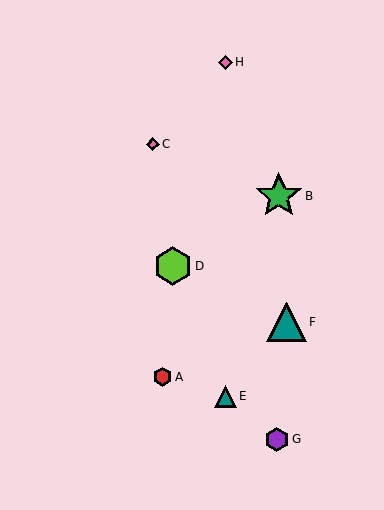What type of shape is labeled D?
Shape D is a lime hexagon.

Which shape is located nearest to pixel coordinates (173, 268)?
The lime hexagon (labeled D) at (173, 266) is nearest to that location.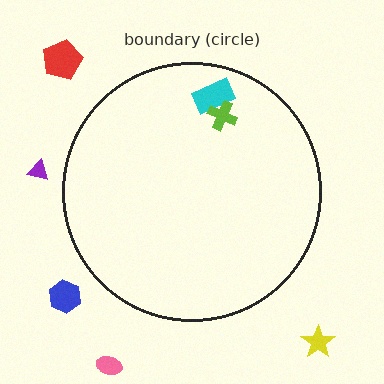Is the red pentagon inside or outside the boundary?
Outside.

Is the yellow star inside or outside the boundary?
Outside.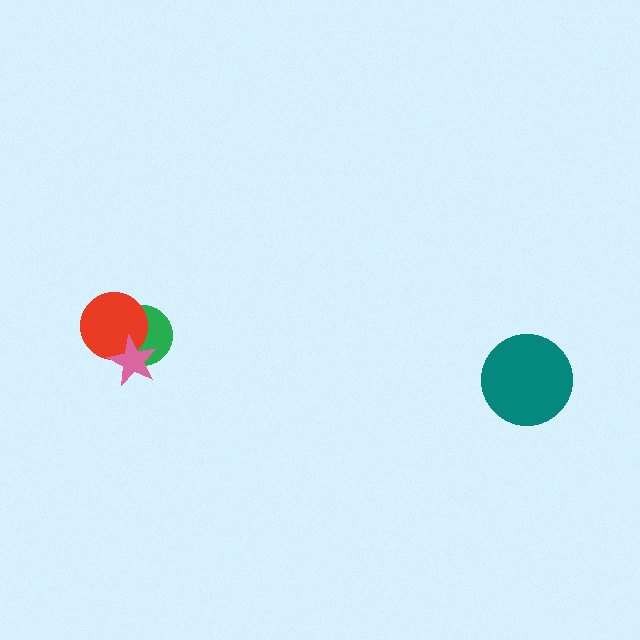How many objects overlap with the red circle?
2 objects overlap with the red circle.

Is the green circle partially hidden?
Yes, it is partially covered by another shape.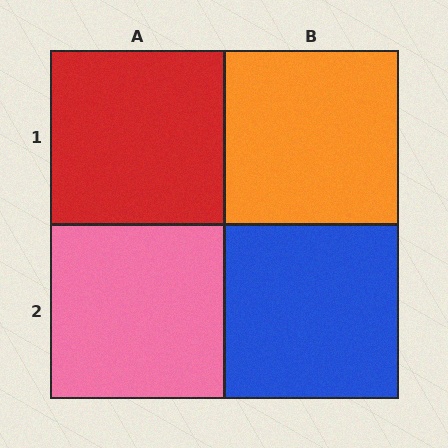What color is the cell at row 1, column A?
Red.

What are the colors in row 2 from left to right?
Pink, blue.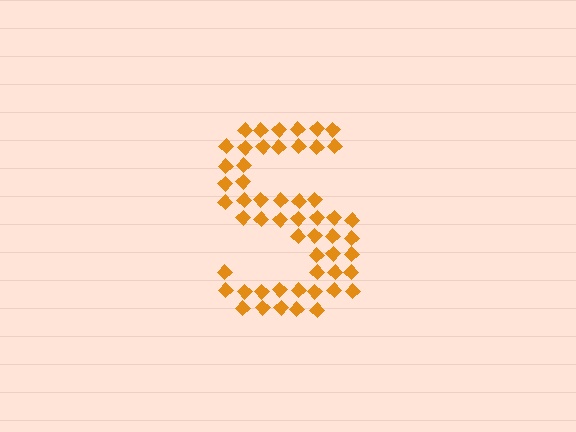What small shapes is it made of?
It is made of small diamonds.